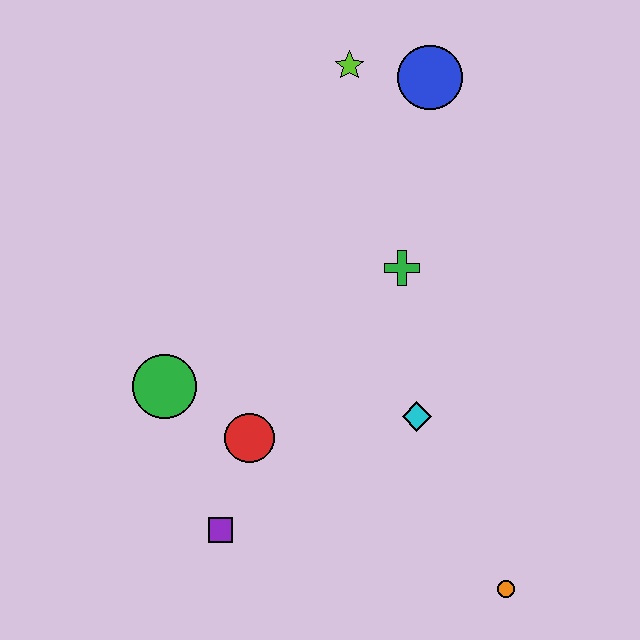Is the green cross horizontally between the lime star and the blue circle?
Yes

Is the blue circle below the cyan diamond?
No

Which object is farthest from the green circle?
The blue circle is farthest from the green circle.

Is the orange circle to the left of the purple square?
No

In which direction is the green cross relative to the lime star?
The green cross is below the lime star.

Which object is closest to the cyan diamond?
The green cross is closest to the cyan diamond.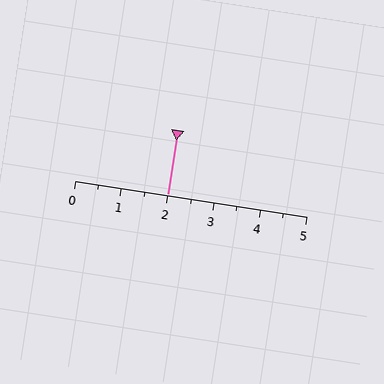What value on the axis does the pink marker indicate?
The marker indicates approximately 2.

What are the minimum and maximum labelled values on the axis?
The axis runs from 0 to 5.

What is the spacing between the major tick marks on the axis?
The major ticks are spaced 1 apart.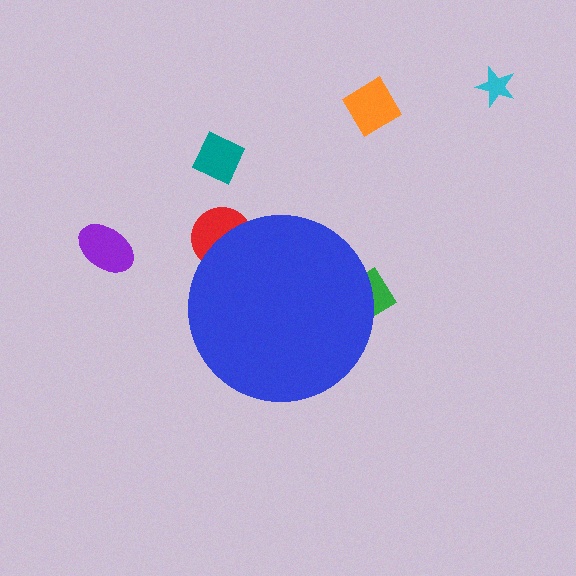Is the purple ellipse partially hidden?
No, the purple ellipse is fully visible.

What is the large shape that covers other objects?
A blue circle.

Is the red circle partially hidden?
Yes, the red circle is partially hidden behind the blue circle.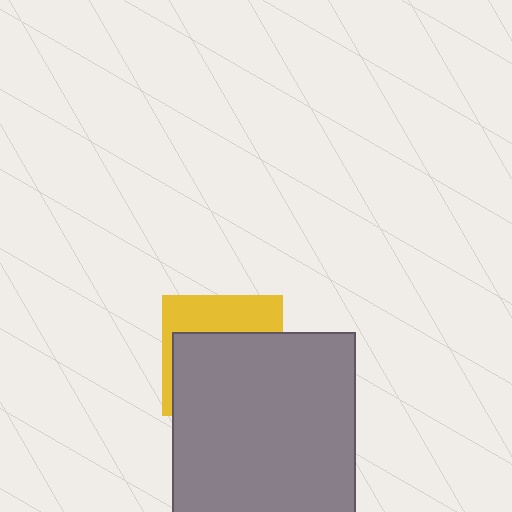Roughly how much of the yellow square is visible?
A small part of it is visible (roughly 36%).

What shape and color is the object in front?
The object in front is a gray square.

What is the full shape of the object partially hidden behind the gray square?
The partially hidden object is a yellow square.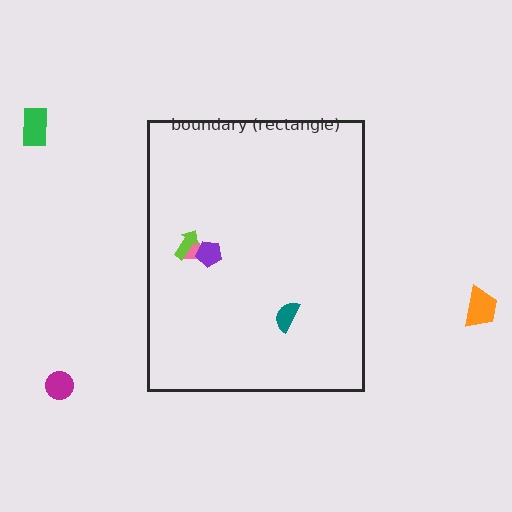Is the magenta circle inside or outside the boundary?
Outside.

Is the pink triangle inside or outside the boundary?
Inside.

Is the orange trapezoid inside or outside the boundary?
Outside.